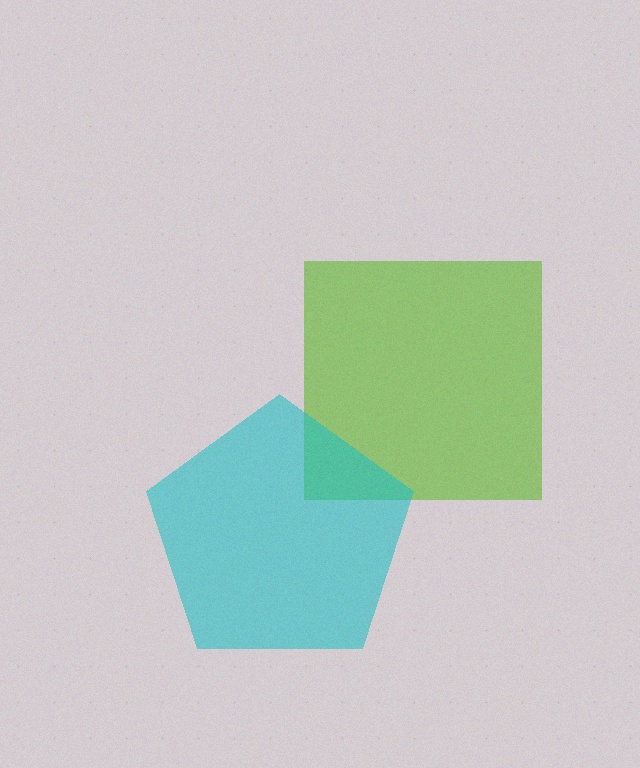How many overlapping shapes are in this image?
There are 2 overlapping shapes in the image.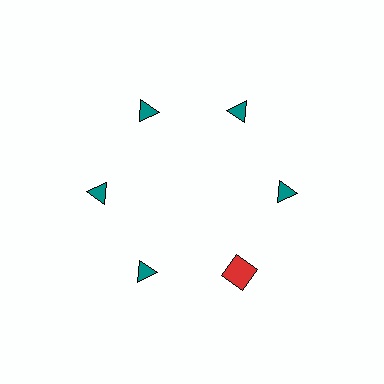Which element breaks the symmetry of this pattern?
The red square at roughly the 5 o'clock position breaks the symmetry. All other shapes are teal triangles.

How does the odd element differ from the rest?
It differs in both color (red instead of teal) and shape (square instead of triangle).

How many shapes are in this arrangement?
There are 6 shapes arranged in a ring pattern.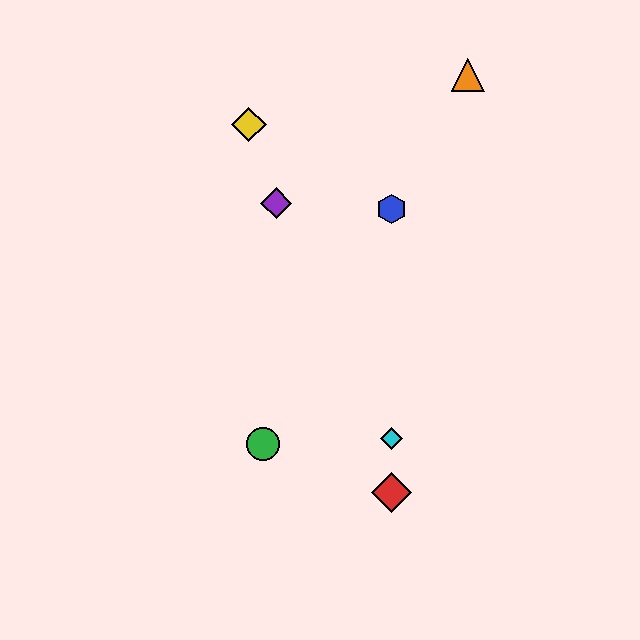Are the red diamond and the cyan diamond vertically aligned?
Yes, both are at x≈392.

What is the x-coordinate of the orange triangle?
The orange triangle is at x≈468.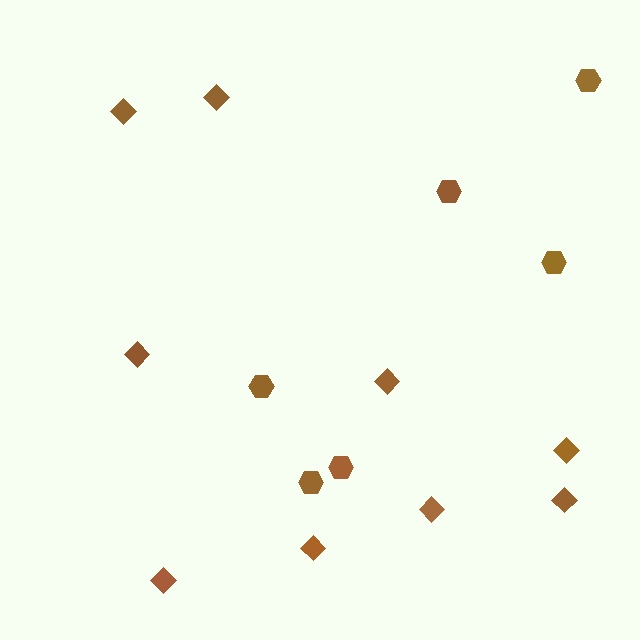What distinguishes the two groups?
There are 2 groups: one group of hexagons (6) and one group of diamonds (9).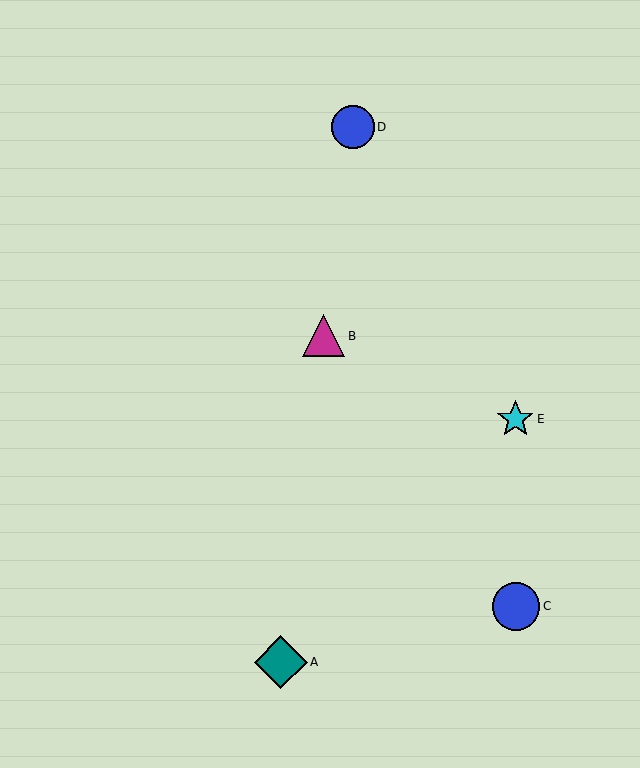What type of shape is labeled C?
Shape C is a blue circle.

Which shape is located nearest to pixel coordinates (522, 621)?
The blue circle (labeled C) at (516, 606) is nearest to that location.